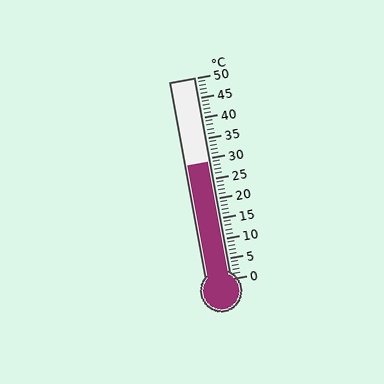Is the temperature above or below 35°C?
The temperature is below 35°C.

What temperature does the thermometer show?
The thermometer shows approximately 29°C.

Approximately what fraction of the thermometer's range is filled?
The thermometer is filled to approximately 60% of its range.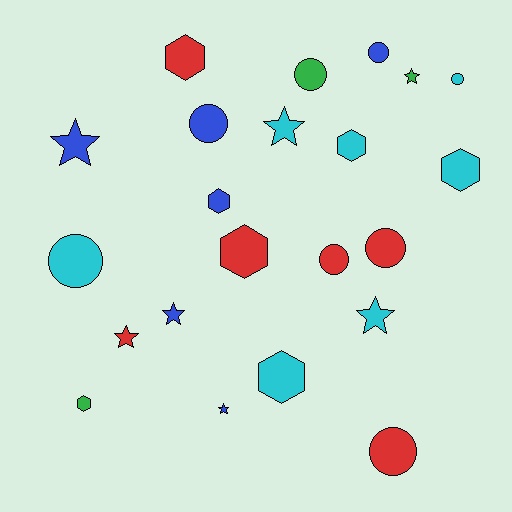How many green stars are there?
There is 1 green star.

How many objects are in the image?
There are 22 objects.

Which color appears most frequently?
Cyan, with 7 objects.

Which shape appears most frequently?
Circle, with 8 objects.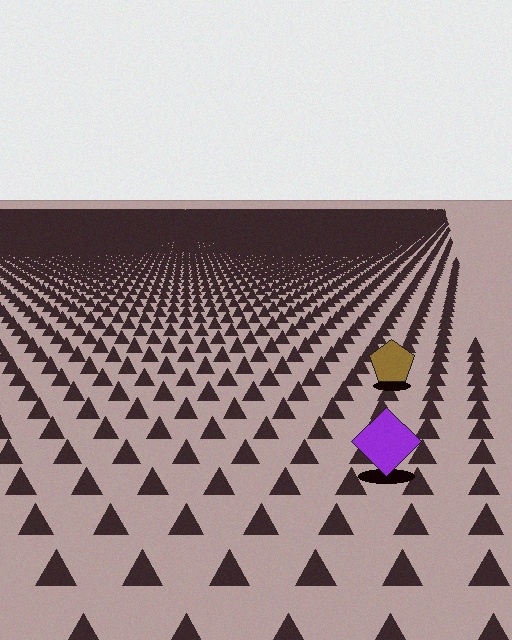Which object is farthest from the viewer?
The brown pentagon is farthest from the viewer. It appears smaller and the ground texture around it is denser.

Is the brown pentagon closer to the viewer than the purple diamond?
No. The purple diamond is closer — you can tell from the texture gradient: the ground texture is coarser near it.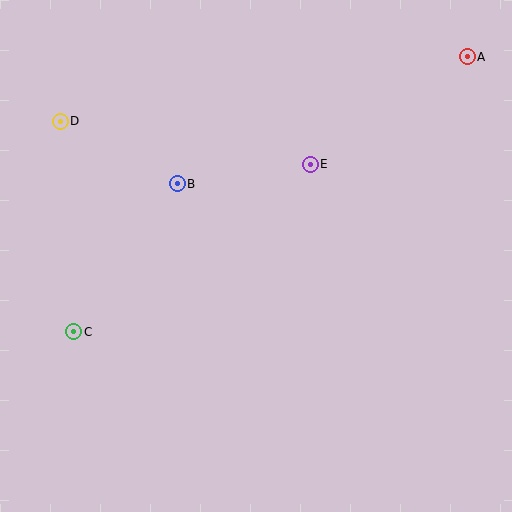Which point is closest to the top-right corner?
Point A is closest to the top-right corner.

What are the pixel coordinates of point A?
Point A is at (467, 57).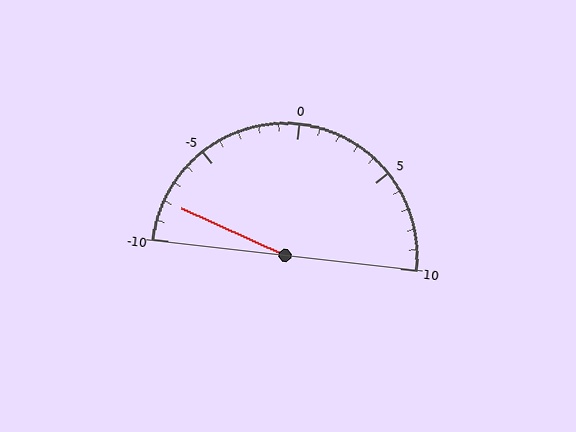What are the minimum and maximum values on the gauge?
The gauge ranges from -10 to 10.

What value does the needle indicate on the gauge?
The needle indicates approximately -8.